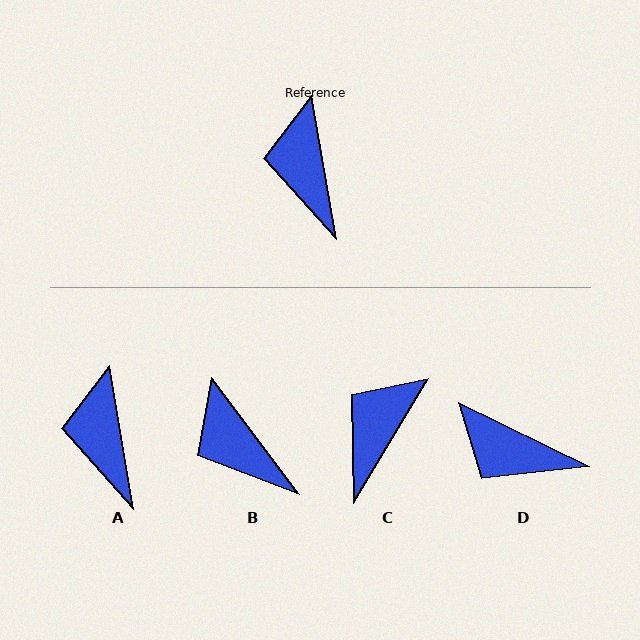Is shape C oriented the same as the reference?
No, it is off by about 41 degrees.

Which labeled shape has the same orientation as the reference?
A.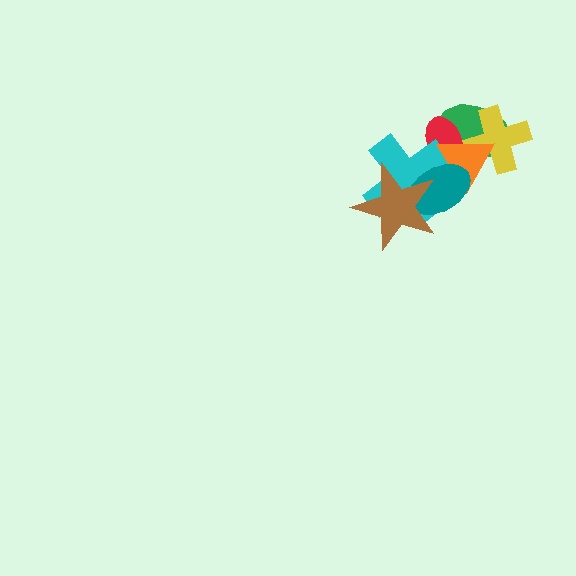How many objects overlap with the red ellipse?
5 objects overlap with the red ellipse.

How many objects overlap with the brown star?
2 objects overlap with the brown star.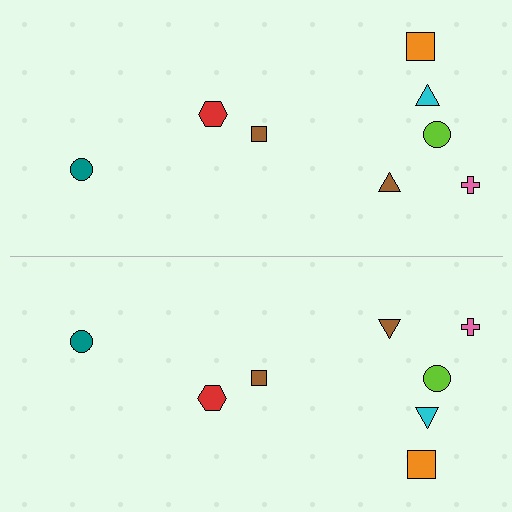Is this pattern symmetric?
Yes, this pattern has bilateral (reflection) symmetry.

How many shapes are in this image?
There are 16 shapes in this image.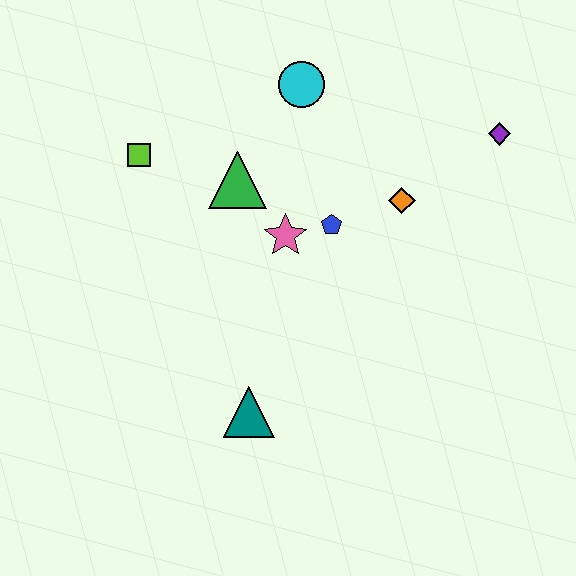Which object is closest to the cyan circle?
The green triangle is closest to the cyan circle.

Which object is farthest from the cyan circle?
The teal triangle is farthest from the cyan circle.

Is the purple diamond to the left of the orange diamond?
No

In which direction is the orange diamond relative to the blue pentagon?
The orange diamond is to the right of the blue pentagon.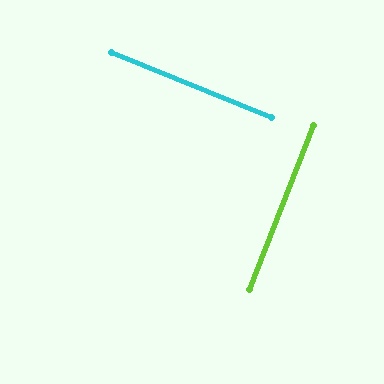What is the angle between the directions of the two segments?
Approximately 89 degrees.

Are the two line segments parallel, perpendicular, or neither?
Perpendicular — they meet at approximately 89°.